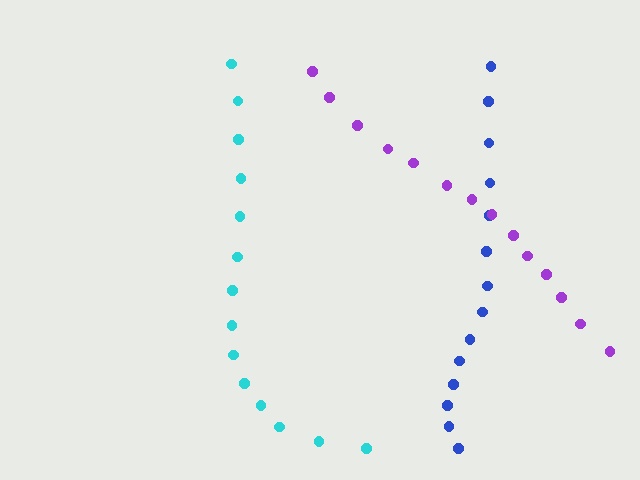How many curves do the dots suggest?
There are 3 distinct paths.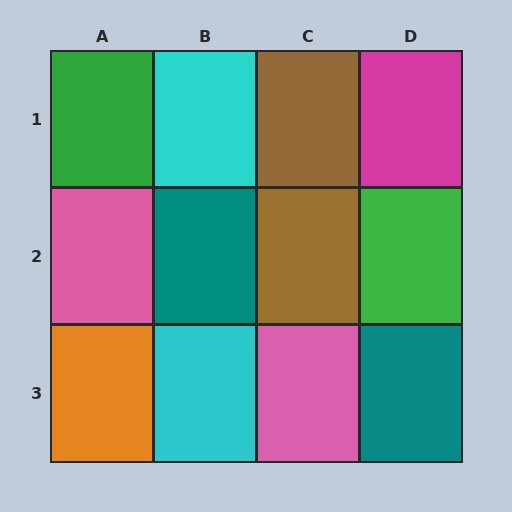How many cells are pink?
2 cells are pink.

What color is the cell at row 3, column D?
Teal.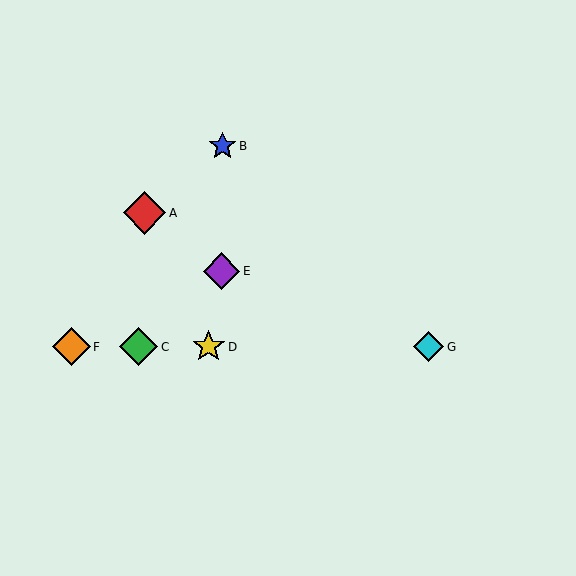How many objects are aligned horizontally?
4 objects (C, D, F, G) are aligned horizontally.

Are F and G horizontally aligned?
Yes, both are at y≈347.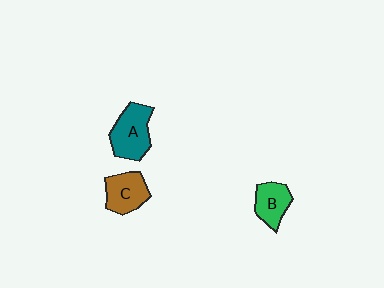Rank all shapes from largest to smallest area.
From largest to smallest: A (teal), C (brown), B (green).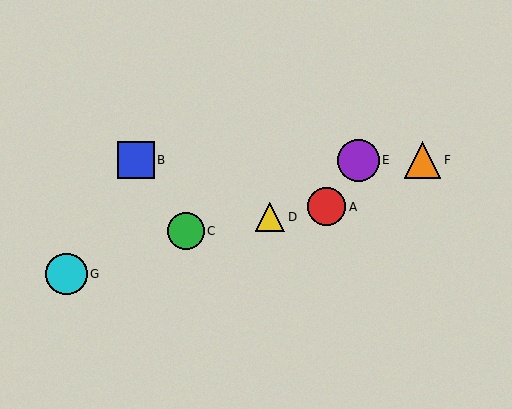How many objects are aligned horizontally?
3 objects (B, E, F) are aligned horizontally.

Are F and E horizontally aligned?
Yes, both are at y≈160.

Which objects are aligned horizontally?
Objects B, E, F are aligned horizontally.